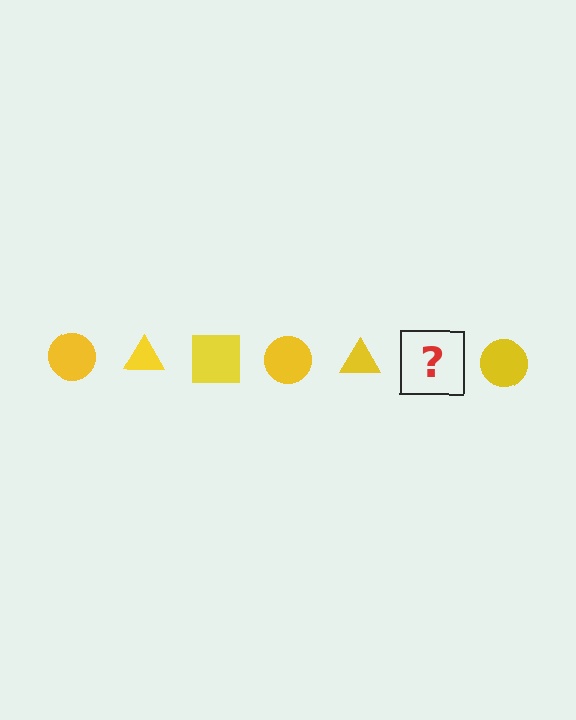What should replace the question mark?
The question mark should be replaced with a yellow square.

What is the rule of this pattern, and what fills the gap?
The rule is that the pattern cycles through circle, triangle, square shapes in yellow. The gap should be filled with a yellow square.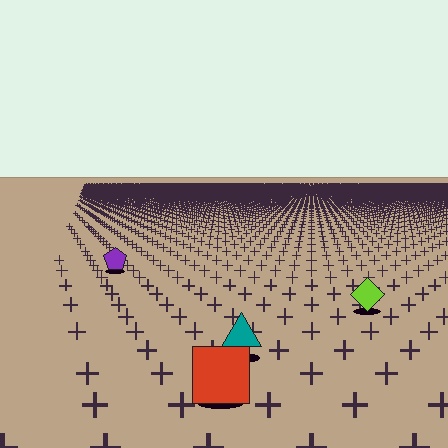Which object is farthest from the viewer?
The purple pentagon is farthest from the viewer. It appears smaller and the ground texture around it is denser.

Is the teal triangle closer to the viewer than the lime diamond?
Yes. The teal triangle is closer — you can tell from the texture gradient: the ground texture is coarser near it.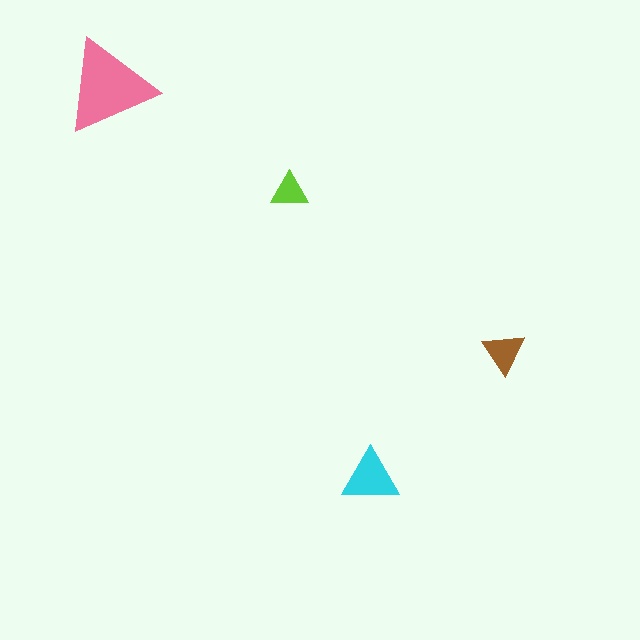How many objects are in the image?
There are 4 objects in the image.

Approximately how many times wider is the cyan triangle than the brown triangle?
About 1.5 times wider.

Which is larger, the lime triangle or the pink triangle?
The pink one.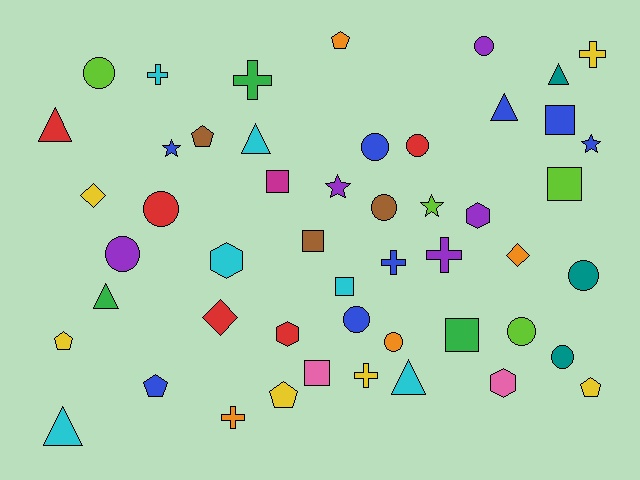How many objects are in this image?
There are 50 objects.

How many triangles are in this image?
There are 7 triangles.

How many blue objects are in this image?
There are 8 blue objects.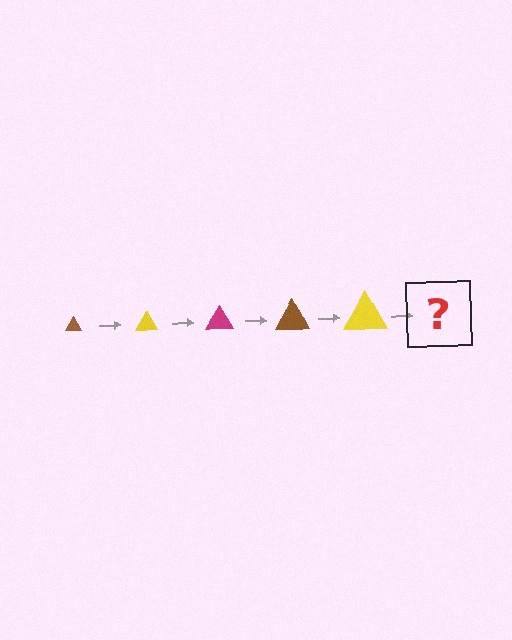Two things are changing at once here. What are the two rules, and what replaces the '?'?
The two rules are that the triangle grows larger each step and the color cycles through brown, yellow, and magenta. The '?' should be a magenta triangle, larger than the previous one.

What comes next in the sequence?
The next element should be a magenta triangle, larger than the previous one.